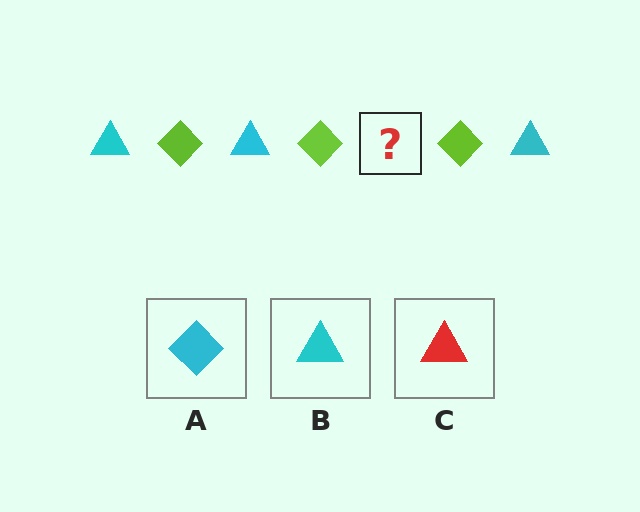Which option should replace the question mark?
Option B.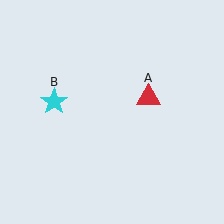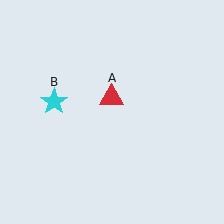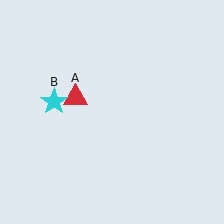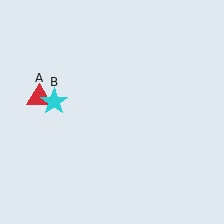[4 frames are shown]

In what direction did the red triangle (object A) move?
The red triangle (object A) moved left.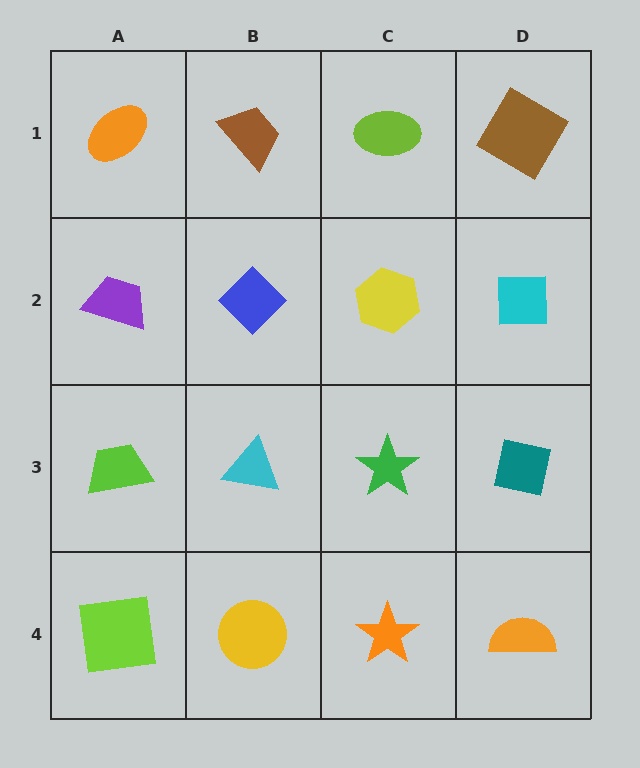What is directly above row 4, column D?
A teal square.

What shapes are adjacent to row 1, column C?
A yellow hexagon (row 2, column C), a brown trapezoid (row 1, column B), a brown diamond (row 1, column D).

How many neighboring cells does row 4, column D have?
2.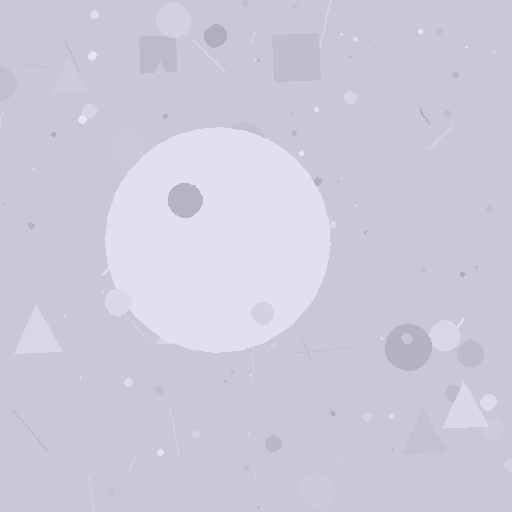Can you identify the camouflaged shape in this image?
The camouflaged shape is a circle.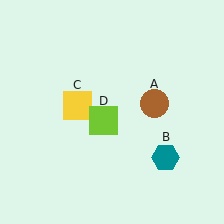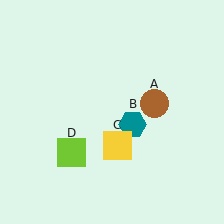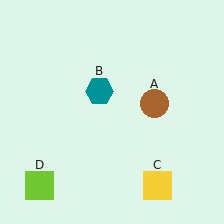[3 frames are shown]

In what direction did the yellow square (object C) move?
The yellow square (object C) moved down and to the right.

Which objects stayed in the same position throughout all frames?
Brown circle (object A) remained stationary.